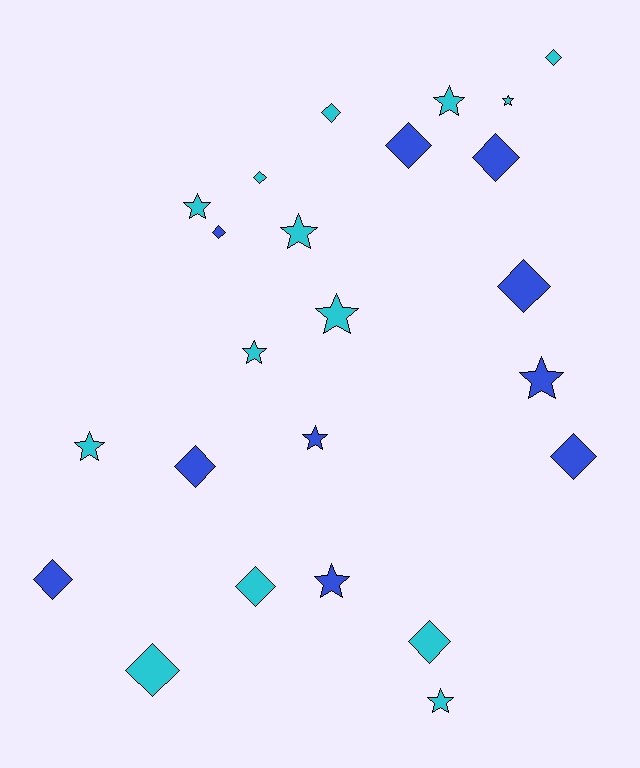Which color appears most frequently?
Cyan, with 14 objects.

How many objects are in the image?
There are 24 objects.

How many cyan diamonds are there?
There are 6 cyan diamonds.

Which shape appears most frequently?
Diamond, with 13 objects.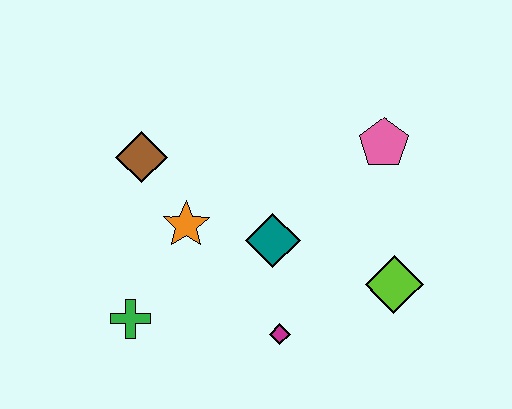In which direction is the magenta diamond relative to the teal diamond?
The magenta diamond is below the teal diamond.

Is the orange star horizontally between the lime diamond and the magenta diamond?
No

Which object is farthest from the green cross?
The pink pentagon is farthest from the green cross.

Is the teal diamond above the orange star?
No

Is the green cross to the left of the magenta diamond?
Yes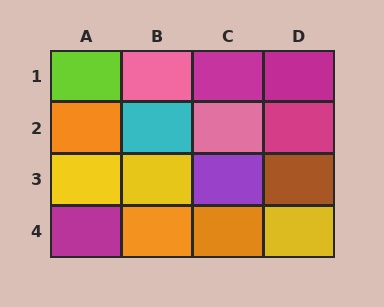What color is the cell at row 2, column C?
Pink.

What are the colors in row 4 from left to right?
Magenta, orange, orange, yellow.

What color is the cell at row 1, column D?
Magenta.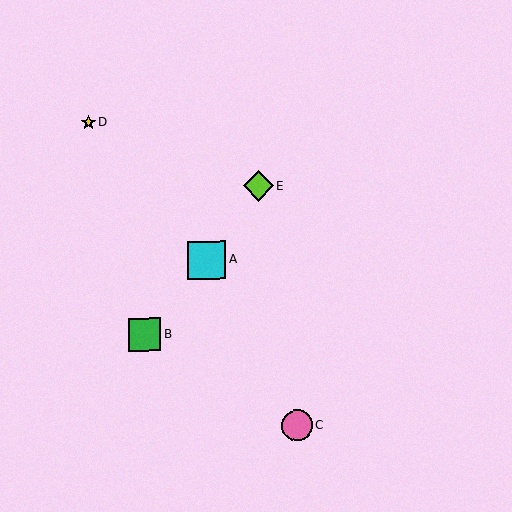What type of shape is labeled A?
Shape A is a cyan square.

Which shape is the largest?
The cyan square (labeled A) is the largest.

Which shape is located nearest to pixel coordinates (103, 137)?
The yellow star (labeled D) at (88, 123) is nearest to that location.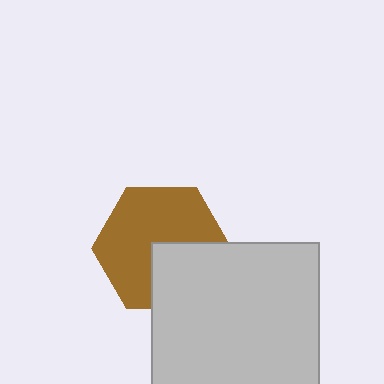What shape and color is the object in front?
The object in front is a light gray square.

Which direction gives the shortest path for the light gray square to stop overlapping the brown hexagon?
Moving toward the lower-right gives the shortest separation.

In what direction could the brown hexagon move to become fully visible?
The brown hexagon could move toward the upper-left. That would shift it out from behind the light gray square entirely.